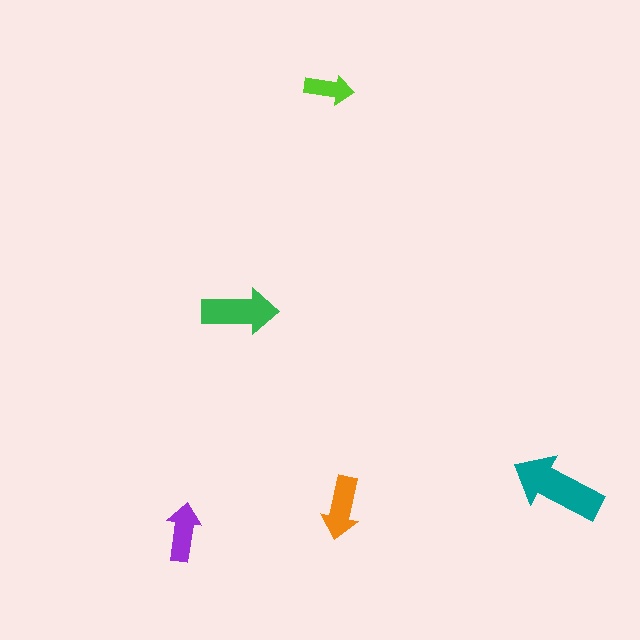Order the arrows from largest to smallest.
the teal one, the green one, the orange one, the purple one, the lime one.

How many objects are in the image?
There are 5 objects in the image.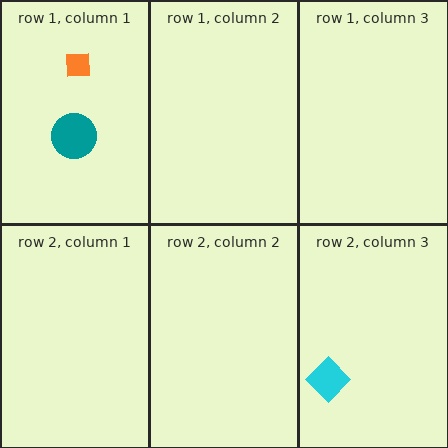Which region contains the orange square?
The row 1, column 1 region.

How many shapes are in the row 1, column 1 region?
2.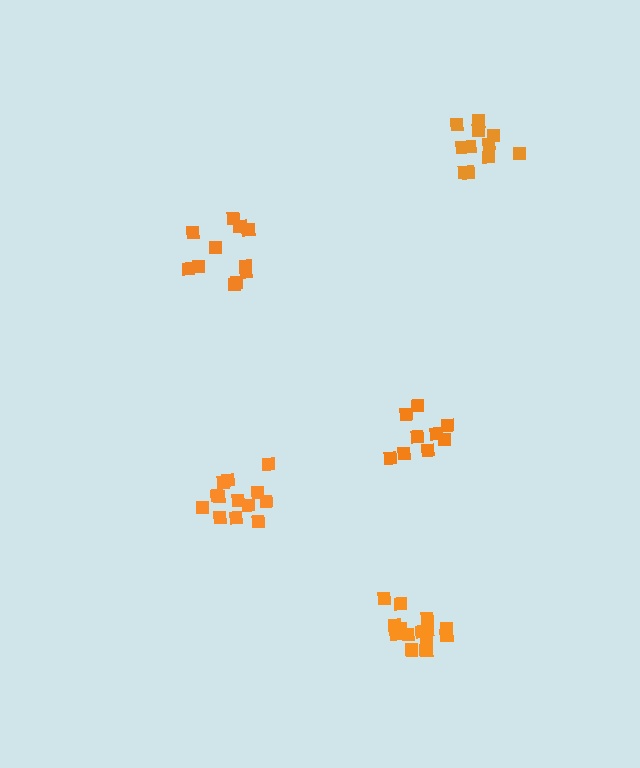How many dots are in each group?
Group 1: 13 dots, Group 2: 11 dots, Group 3: 11 dots, Group 4: 14 dots, Group 5: 9 dots (58 total).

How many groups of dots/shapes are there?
There are 5 groups.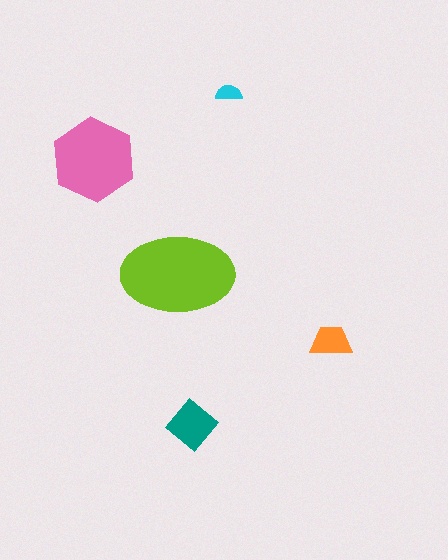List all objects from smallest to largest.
The cyan semicircle, the orange trapezoid, the teal diamond, the pink hexagon, the lime ellipse.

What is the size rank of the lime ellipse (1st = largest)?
1st.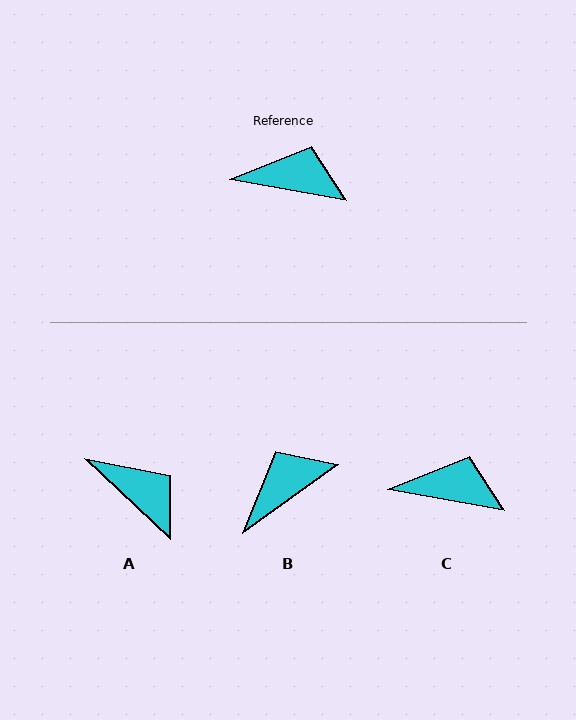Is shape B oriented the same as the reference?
No, it is off by about 46 degrees.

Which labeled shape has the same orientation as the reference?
C.